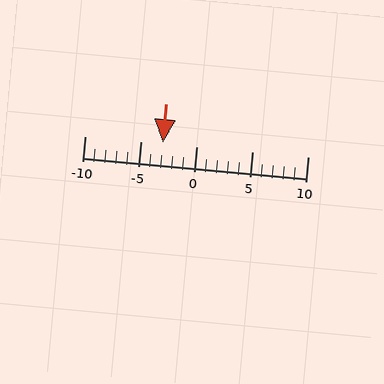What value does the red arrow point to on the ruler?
The red arrow points to approximately -3.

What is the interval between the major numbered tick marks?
The major tick marks are spaced 5 units apart.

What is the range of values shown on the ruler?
The ruler shows values from -10 to 10.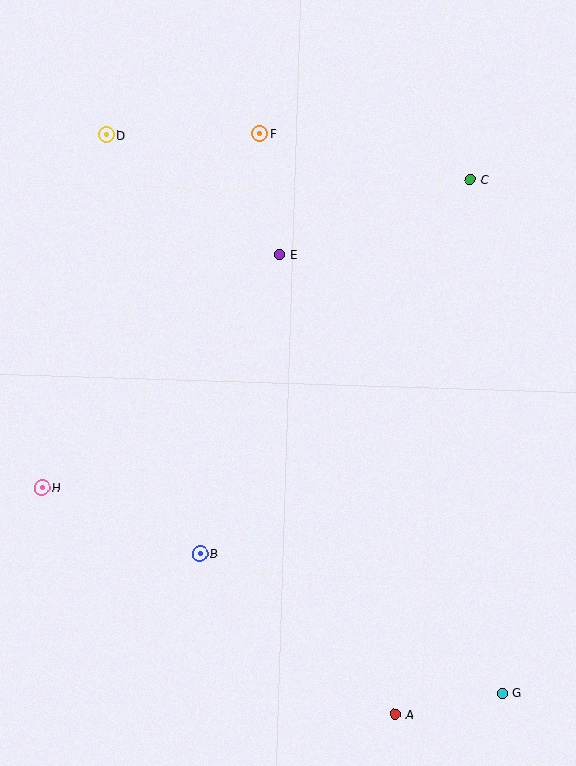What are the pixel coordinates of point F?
Point F is at (260, 134).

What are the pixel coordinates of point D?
Point D is at (106, 135).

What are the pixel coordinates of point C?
Point C is at (470, 179).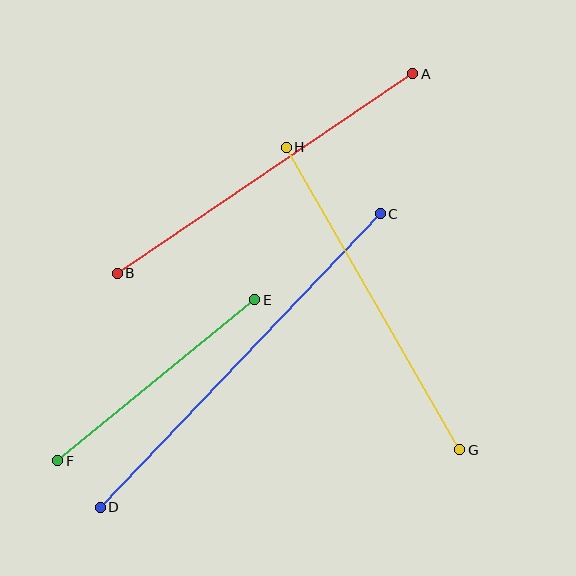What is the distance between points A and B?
The distance is approximately 356 pixels.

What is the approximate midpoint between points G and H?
The midpoint is at approximately (373, 298) pixels.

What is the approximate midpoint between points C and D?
The midpoint is at approximately (240, 361) pixels.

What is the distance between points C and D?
The distance is approximately 406 pixels.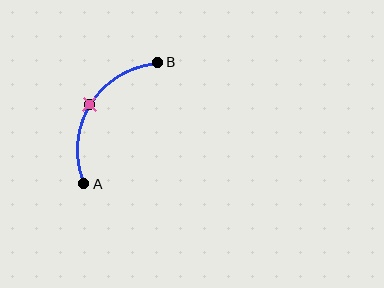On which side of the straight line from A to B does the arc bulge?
The arc bulges to the left of the straight line connecting A and B.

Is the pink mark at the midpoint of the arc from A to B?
Yes. The pink mark lies on the arc at equal arc-length from both A and B — it is the arc midpoint.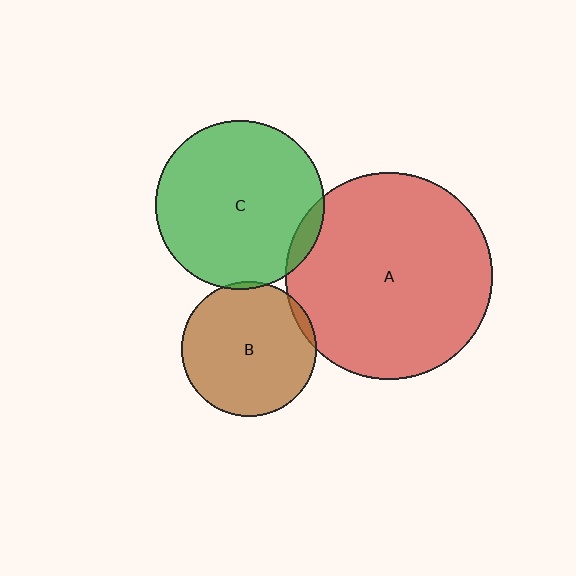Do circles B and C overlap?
Yes.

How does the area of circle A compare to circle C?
Approximately 1.5 times.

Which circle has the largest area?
Circle A (red).